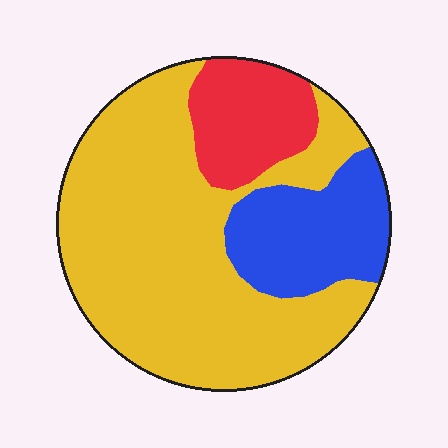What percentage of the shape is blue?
Blue takes up about one fifth (1/5) of the shape.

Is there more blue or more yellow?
Yellow.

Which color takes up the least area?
Red, at roughly 15%.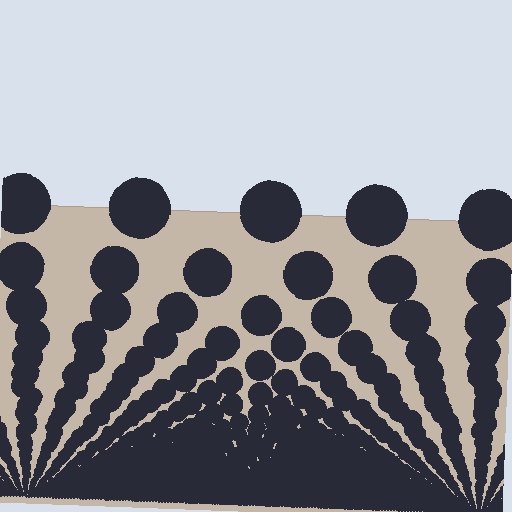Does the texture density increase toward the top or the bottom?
Density increases toward the bottom.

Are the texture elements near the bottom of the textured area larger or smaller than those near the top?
Smaller. The gradient is inverted — elements near the bottom are smaller and denser.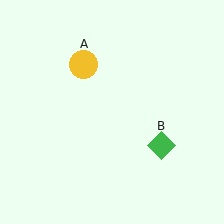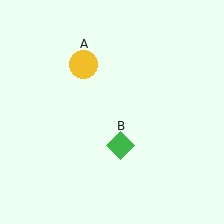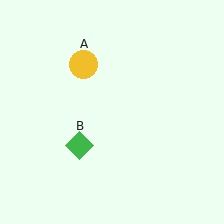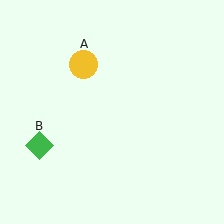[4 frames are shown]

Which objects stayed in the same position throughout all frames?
Yellow circle (object A) remained stationary.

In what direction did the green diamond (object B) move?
The green diamond (object B) moved left.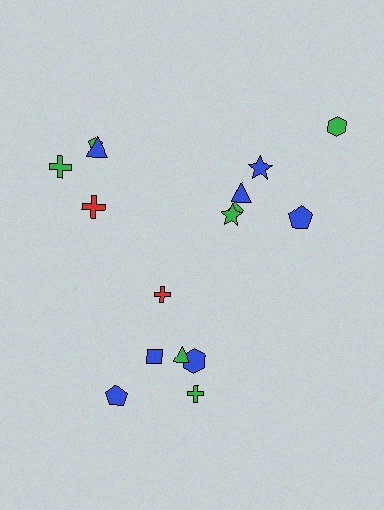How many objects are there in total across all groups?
There are 16 objects.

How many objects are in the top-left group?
There are 4 objects.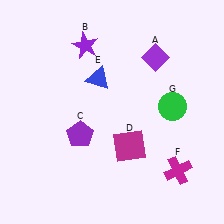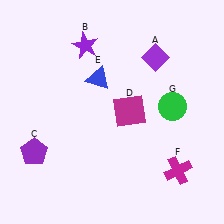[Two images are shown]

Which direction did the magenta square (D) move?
The magenta square (D) moved up.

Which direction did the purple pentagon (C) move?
The purple pentagon (C) moved left.